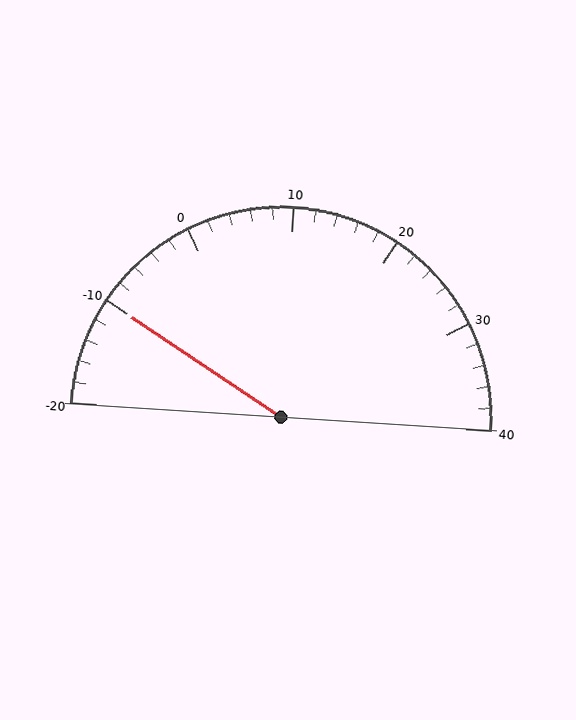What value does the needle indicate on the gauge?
The needle indicates approximately -10.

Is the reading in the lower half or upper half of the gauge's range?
The reading is in the lower half of the range (-20 to 40).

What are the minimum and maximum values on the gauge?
The gauge ranges from -20 to 40.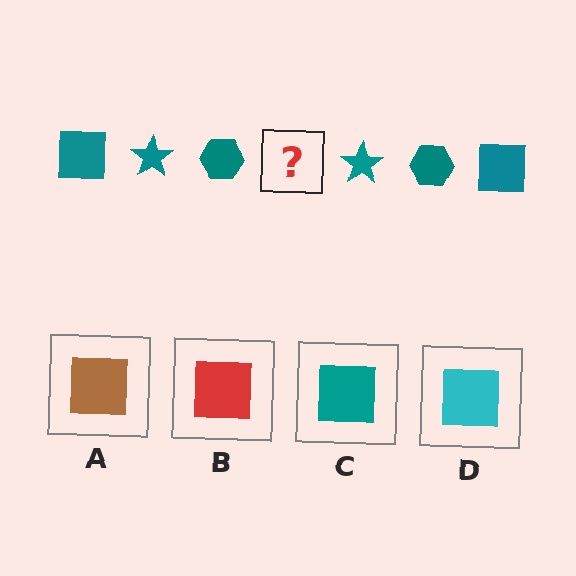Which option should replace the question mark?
Option C.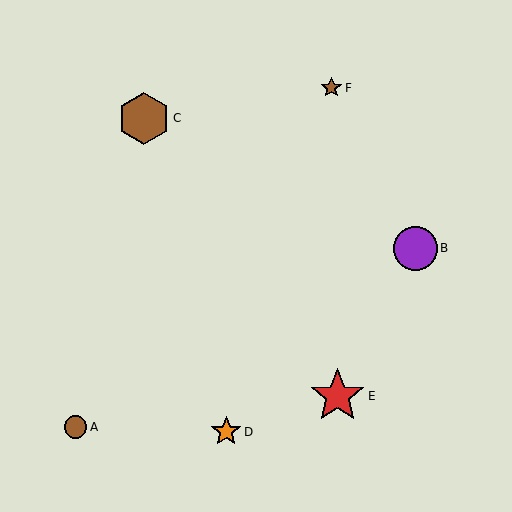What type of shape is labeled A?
Shape A is a brown circle.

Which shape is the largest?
The red star (labeled E) is the largest.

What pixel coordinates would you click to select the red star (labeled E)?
Click at (338, 396) to select the red star E.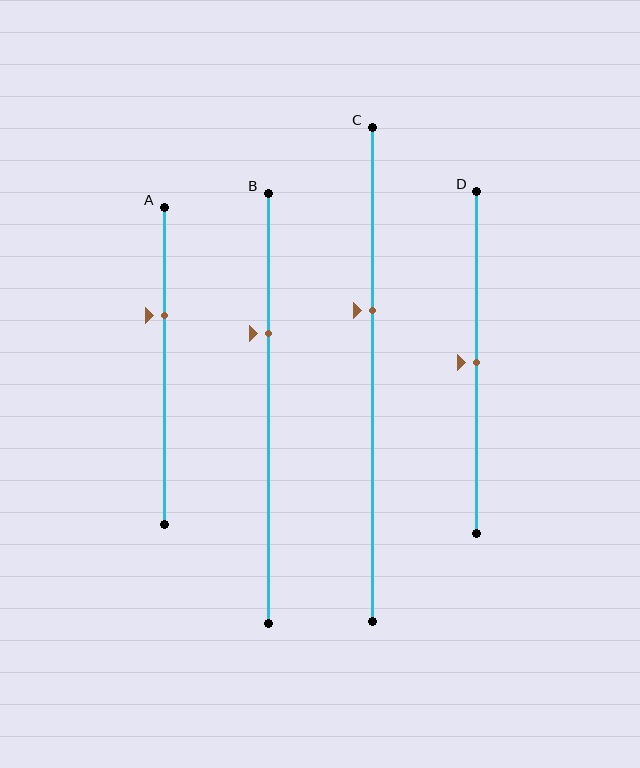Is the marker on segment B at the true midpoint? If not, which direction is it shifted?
No, the marker on segment B is shifted upward by about 18% of the segment length.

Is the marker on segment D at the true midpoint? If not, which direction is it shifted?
Yes, the marker on segment D is at the true midpoint.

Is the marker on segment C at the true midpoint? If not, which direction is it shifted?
No, the marker on segment C is shifted upward by about 13% of the segment length.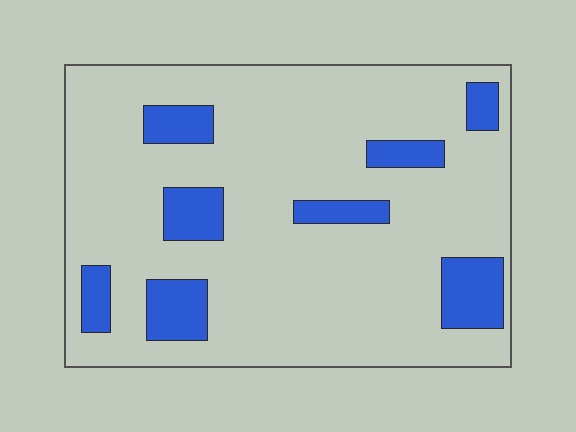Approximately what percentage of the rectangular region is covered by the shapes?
Approximately 15%.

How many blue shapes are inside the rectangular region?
8.